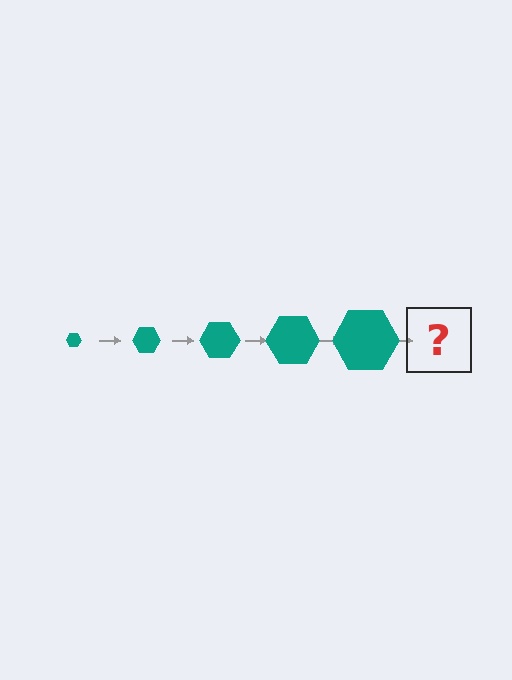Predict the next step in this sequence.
The next step is a teal hexagon, larger than the previous one.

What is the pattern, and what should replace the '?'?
The pattern is that the hexagon gets progressively larger each step. The '?' should be a teal hexagon, larger than the previous one.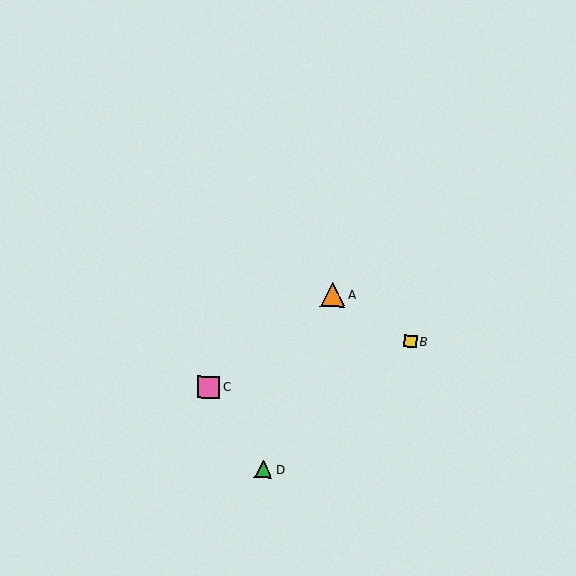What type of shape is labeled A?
Shape A is an orange triangle.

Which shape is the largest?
The orange triangle (labeled A) is the largest.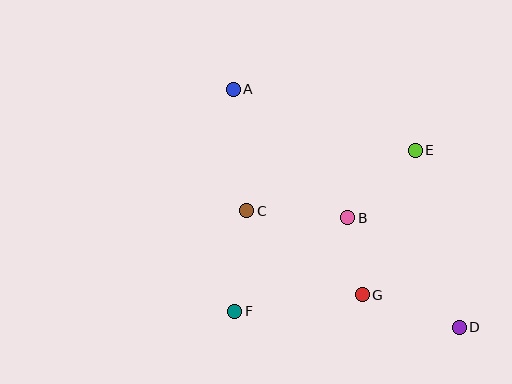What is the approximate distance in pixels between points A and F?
The distance between A and F is approximately 222 pixels.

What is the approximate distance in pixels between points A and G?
The distance between A and G is approximately 243 pixels.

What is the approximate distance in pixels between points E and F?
The distance between E and F is approximately 242 pixels.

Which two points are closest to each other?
Points B and G are closest to each other.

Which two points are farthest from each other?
Points A and D are farthest from each other.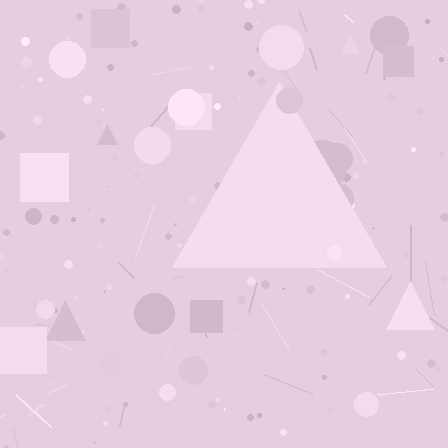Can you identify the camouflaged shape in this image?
The camouflaged shape is a triangle.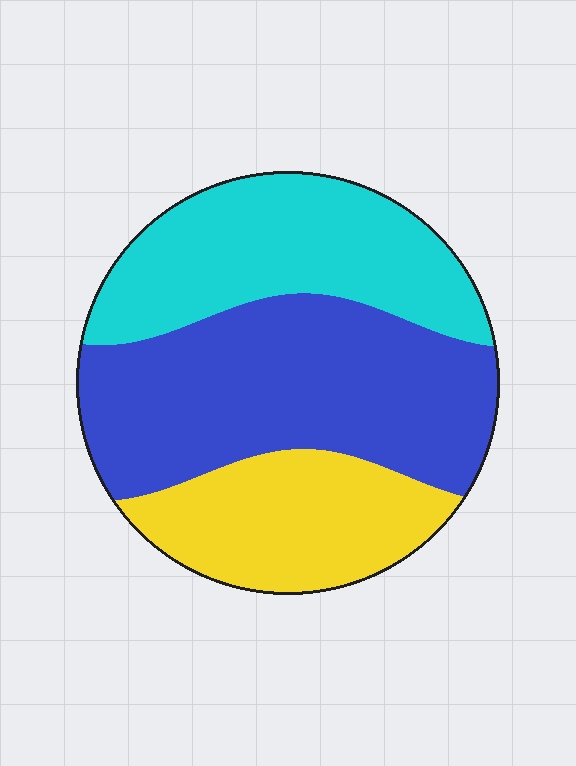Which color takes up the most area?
Blue, at roughly 45%.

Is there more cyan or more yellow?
Cyan.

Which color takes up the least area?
Yellow, at roughly 25%.